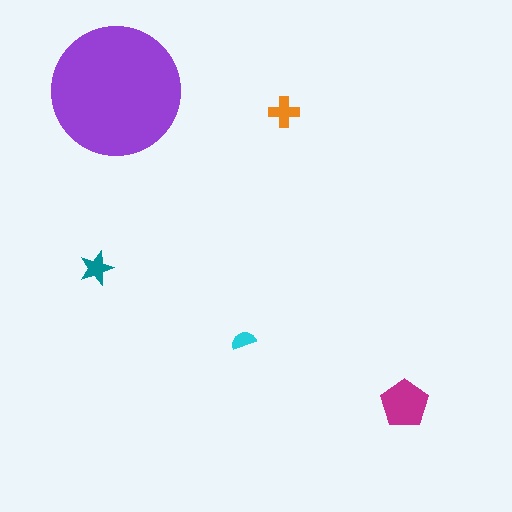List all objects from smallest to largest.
The cyan semicircle, the teal star, the orange cross, the magenta pentagon, the purple circle.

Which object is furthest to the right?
The magenta pentagon is rightmost.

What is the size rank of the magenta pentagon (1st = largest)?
2nd.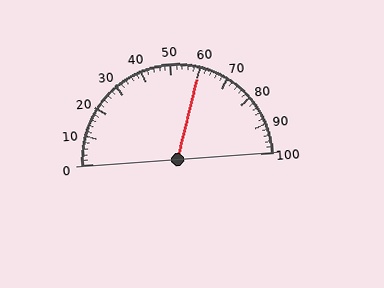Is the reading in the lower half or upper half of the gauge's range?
The reading is in the upper half of the range (0 to 100).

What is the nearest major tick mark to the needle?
The nearest major tick mark is 60.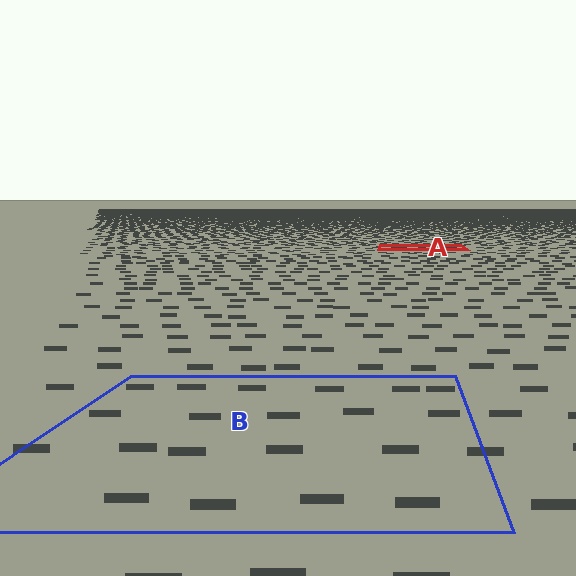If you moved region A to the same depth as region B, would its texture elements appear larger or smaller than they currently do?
They would appear larger. At a closer depth, the same texture elements are projected at a bigger on-screen size.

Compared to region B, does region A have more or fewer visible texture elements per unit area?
Region A has more texture elements per unit area — they are packed more densely because it is farther away.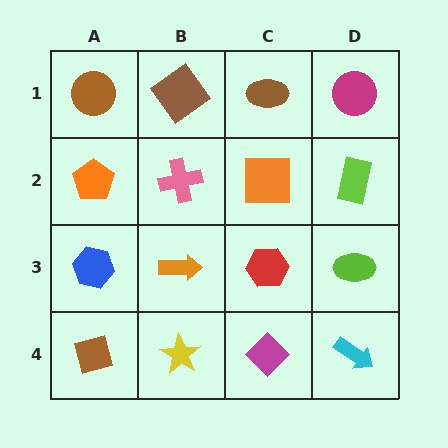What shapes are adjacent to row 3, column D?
A lime rectangle (row 2, column D), a cyan arrow (row 4, column D), a red hexagon (row 3, column C).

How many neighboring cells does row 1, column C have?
3.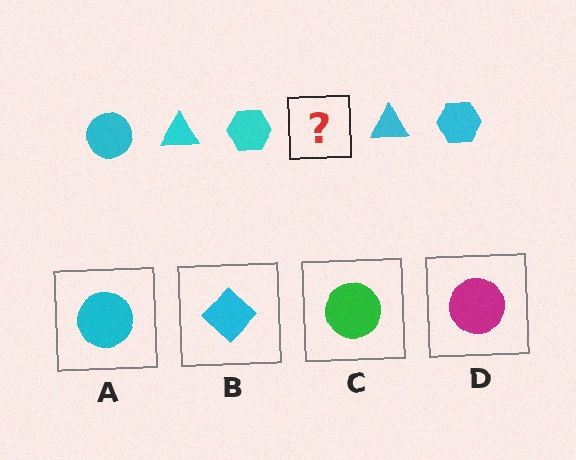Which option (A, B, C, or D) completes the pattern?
A.